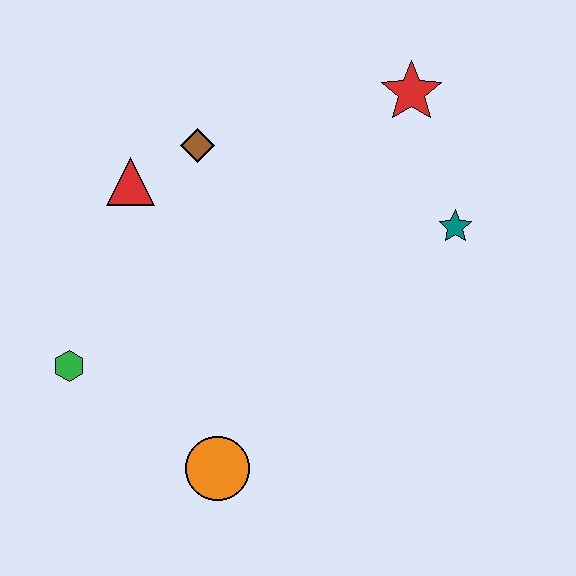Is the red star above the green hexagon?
Yes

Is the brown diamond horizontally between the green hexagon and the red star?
Yes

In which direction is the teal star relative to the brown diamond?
The teal star is to the right of the brown diamond.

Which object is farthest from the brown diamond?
The orange circle is farthest from the brown diamond.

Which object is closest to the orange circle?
The green hexagon is closest to the orange circle.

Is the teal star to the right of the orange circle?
Yes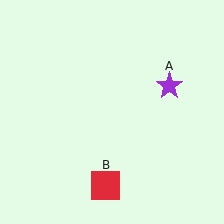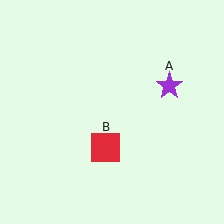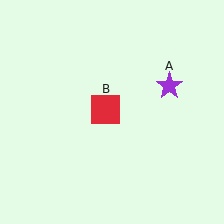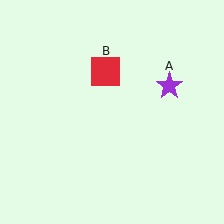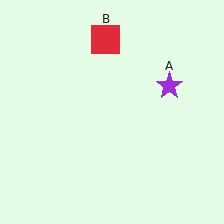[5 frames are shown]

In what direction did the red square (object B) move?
The red square (object B) moved up.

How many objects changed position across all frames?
1 object changed position: red square (object B).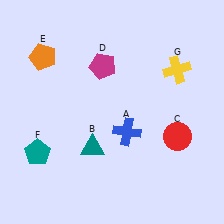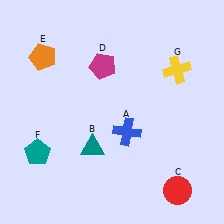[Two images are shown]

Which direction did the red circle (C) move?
The red circle (C) moved down.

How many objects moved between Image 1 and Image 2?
1 object moved between the two images.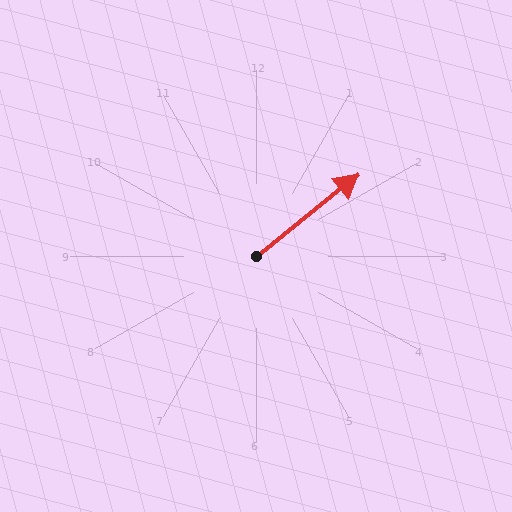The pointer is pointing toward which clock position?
Roughly 2 o'clock.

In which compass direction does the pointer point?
Northeast.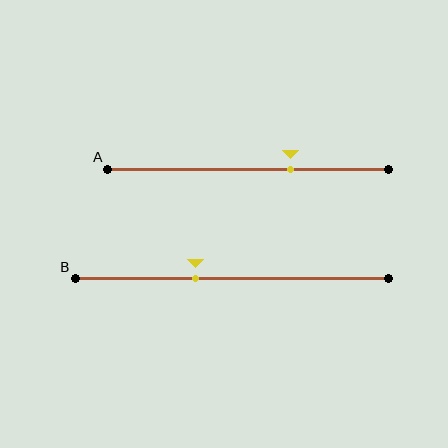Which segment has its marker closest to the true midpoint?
Segment B has its marker closest to the true midpoint.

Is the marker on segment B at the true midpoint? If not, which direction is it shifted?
No, the marker on segment B is shifted to the left by about 12% of the segment length.